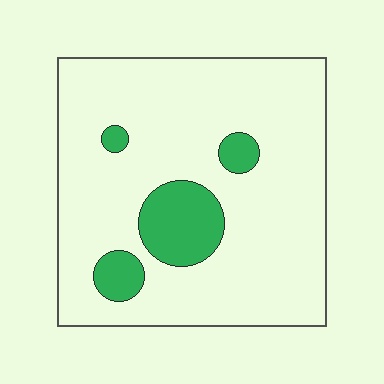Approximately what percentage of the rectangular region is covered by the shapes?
Approximately 15%.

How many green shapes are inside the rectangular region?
4.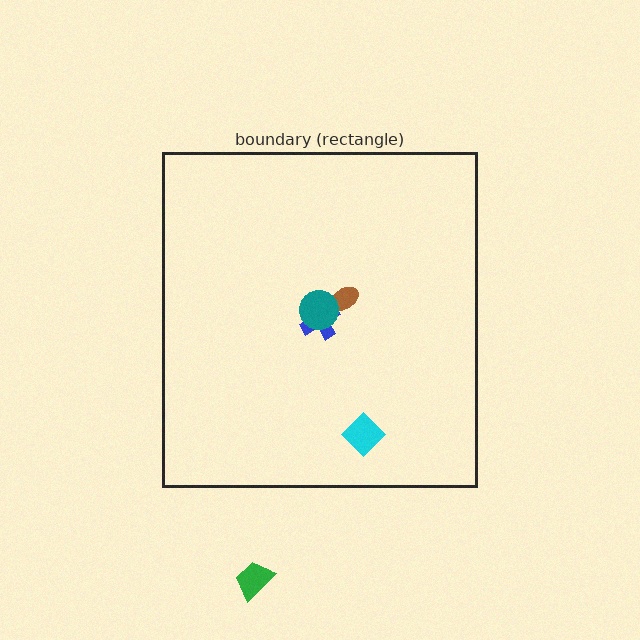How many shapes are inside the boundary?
4 inside, 1 outside.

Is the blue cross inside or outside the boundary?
Inside.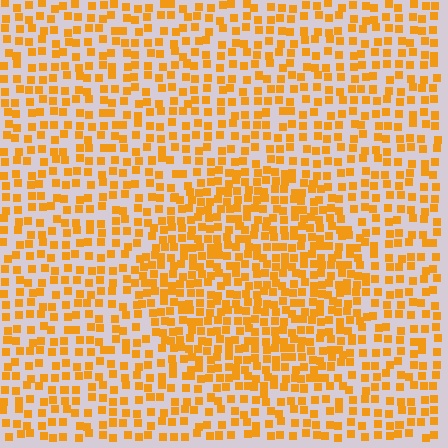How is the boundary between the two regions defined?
The boundary is defined by a change in element density (approximately 1.6x ratio). All elements are the same color, size, and shape.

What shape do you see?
I see a circle.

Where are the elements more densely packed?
The elements are more densely packed inside the circle boundary.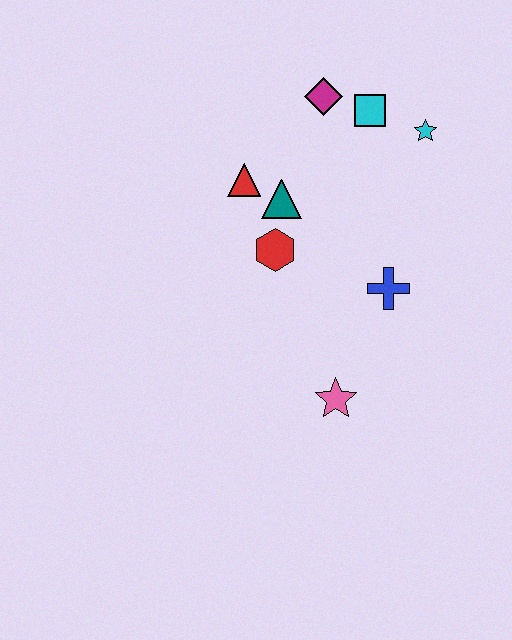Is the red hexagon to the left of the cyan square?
Yes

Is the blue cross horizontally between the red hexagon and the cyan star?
Yes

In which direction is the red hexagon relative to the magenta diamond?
The red hexagon is below the magenta diamond.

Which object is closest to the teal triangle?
The red triangle is closest to the teal triangle.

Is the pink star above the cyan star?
No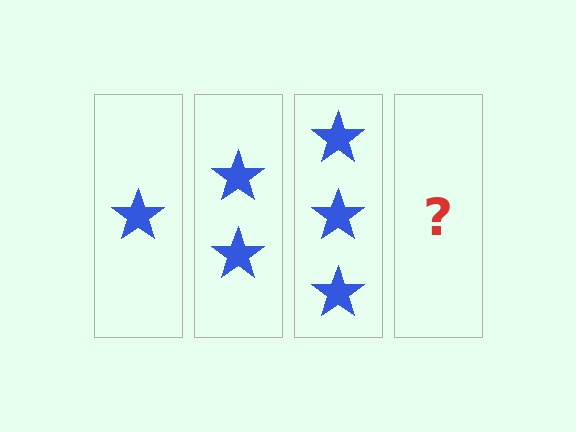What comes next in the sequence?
The next element should be 4 stars.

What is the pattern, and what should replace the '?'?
The pattern is that each step adds one more star. The '?' should be 4 stars.